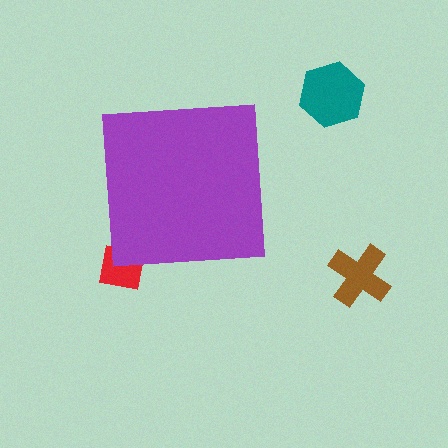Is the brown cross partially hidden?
No, the brown cross is fully visible.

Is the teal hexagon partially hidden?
No, the teal hexagon is fully visible.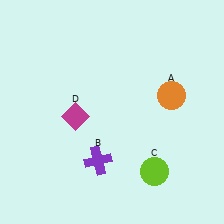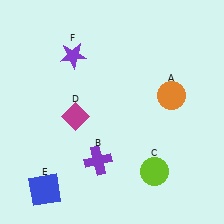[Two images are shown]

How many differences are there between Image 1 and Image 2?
There are 2 differences between the two images.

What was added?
A blue square (E), a purple star (F) were added in Image 2.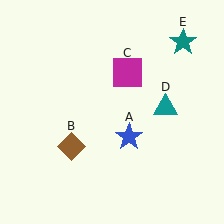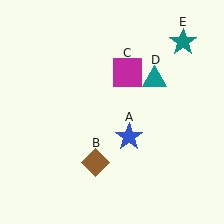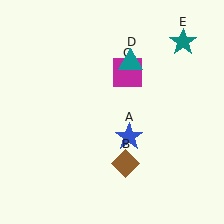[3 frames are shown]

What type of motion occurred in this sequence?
The brown diamond (object B), teal triangle (object D) rotated counterclockwise around the center of the scene.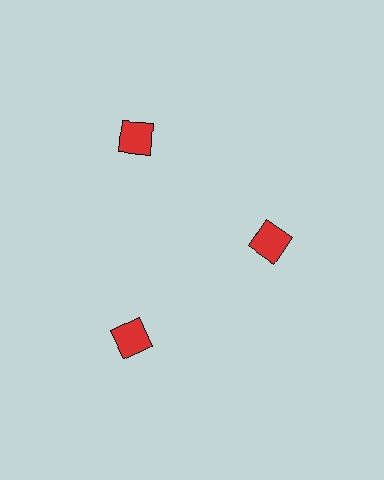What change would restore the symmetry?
The symmetry would be restored by moving it outward, back onto the ring so that all 3 squares sit at equal angles and equal distance from the center.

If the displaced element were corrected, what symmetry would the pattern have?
It would have 3-fold rotational symmetry — the pattern would map onto itself every 120 degrees.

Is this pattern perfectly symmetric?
No. The 3 red squares are arranged in a ring, but one element near the 3 o'clock position is pulled inward toward the center, breaking the 3-fold rotational symmetry.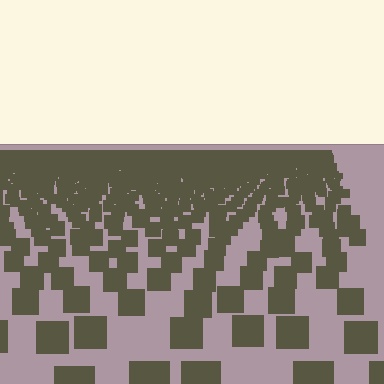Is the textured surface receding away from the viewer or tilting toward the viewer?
The surface is receding away from the viewer. Texture elements get smaller and denser toward the top.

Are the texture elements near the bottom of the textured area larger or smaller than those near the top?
Larger. Near the bottom, elements are closer to the viewer and appear at a bigger on-screen size.